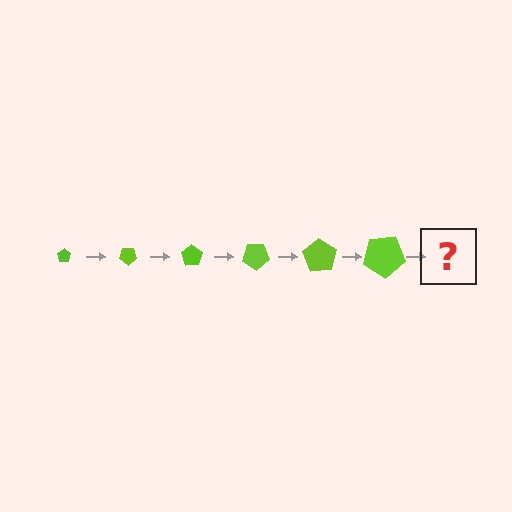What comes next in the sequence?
The next element should be a pentagon, larger than the previous one and rotated 210 degrees from the start.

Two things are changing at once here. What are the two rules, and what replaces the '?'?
The two rules are that the pentagon grows larger each step and it rotates 35 degrees each step. The '?' should be a pentagon, larger than the previous one and rotated 210 degrees from the start.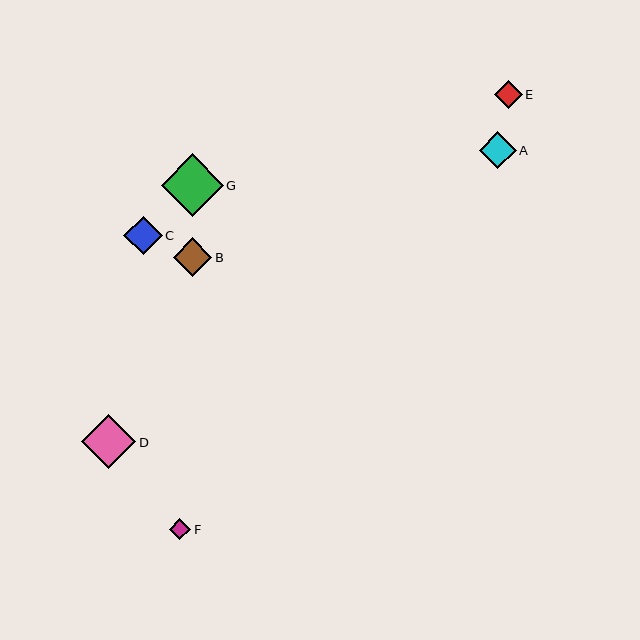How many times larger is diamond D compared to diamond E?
Diamond D is approximately 2.0 times the size of diamond E.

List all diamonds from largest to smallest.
From largest to smallest: G, D, B, C, A, E, F.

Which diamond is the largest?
Diamond G is the largest with a size of approximately 62 pixels.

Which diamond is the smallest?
Diamond F is the smallest with a size of approximately 21 pixels.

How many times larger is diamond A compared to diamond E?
Diamond A is approximately 1.3 times the size of diamond E.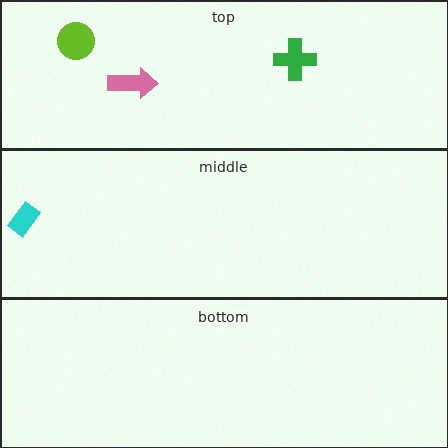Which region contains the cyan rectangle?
The middle region.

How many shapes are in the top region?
3.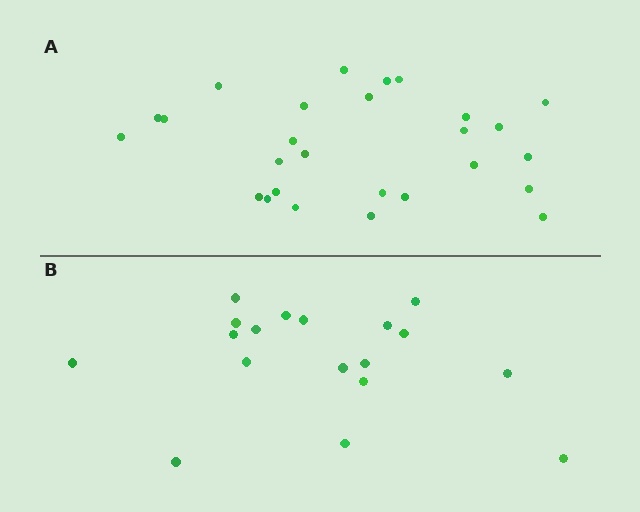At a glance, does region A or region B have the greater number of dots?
Region A (the top region) has more dots.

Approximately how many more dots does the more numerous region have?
Region A has roughly 8 or so more dots than region B.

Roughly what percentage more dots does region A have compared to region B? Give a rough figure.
About 50% more.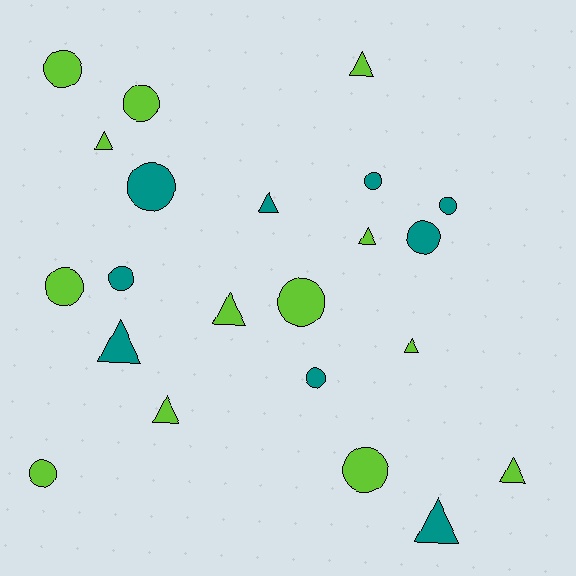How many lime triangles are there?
There are 7 lime triangles.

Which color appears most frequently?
Lime, with 13 objects.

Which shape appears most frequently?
Circle, with 12 objects.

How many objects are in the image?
There are 22 objects.